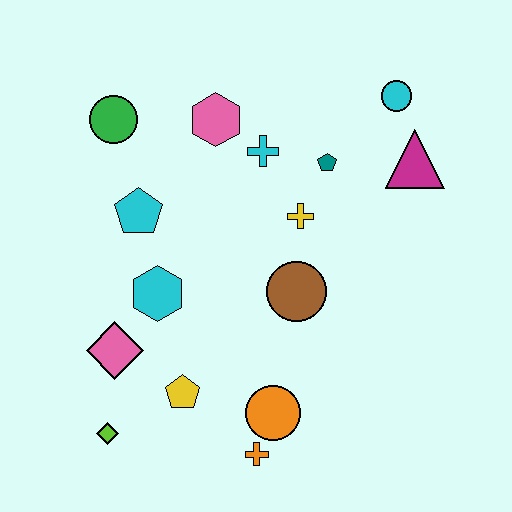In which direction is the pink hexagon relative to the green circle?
The pink hexagon is to the right of the green circle.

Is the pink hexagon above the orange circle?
Yes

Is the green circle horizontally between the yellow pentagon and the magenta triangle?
No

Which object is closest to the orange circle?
The orange cross is closest to the orange circle.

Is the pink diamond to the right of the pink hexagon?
No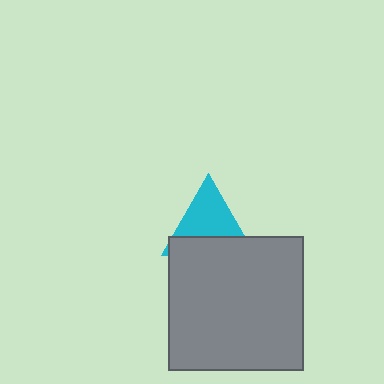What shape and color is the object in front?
The object in front is a gray square.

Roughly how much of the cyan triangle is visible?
About half of it is visible (roughly 58%).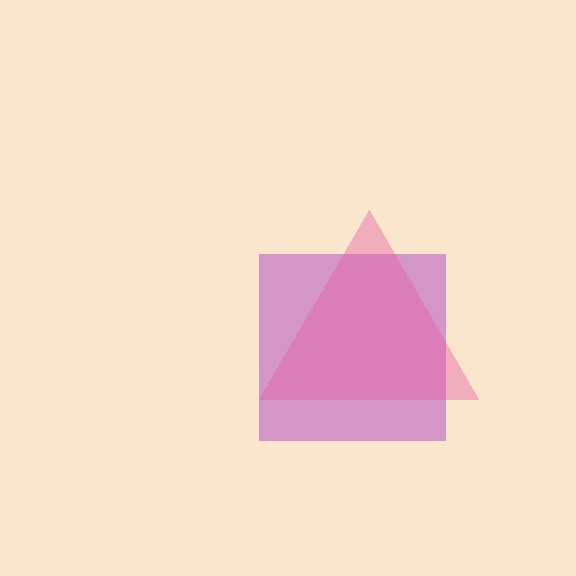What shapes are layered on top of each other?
The layered shapes are: a purple square, a pink triangle.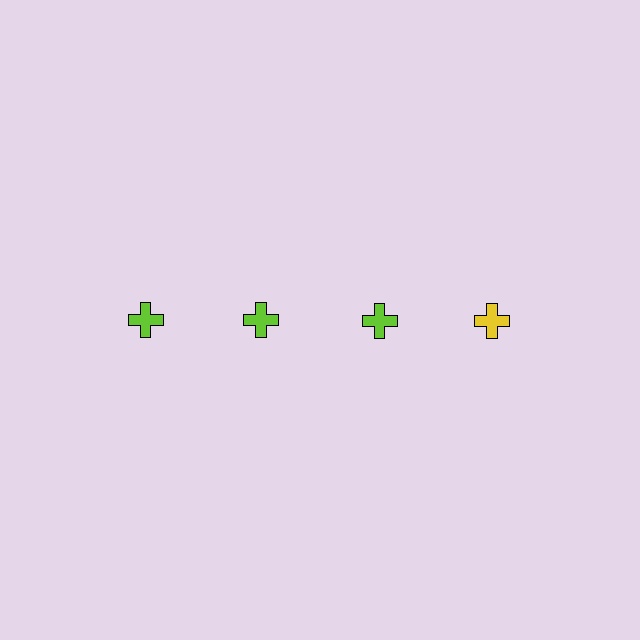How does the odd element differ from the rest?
It has a different color: yellow instead of lime.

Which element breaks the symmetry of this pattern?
The yellow cross in the top row, second from right column breaks the symmetry. All other shapes are lime crosses.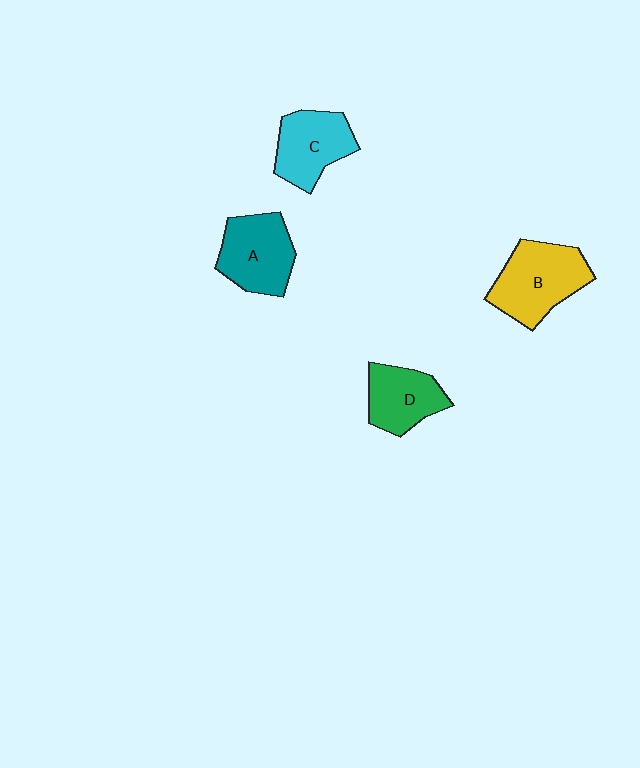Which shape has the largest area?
Shape B (yellow).